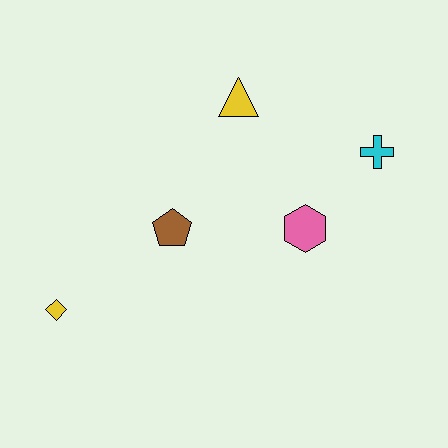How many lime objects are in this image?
There are no lime objects.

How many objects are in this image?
There are 5 objects.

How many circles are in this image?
There are no circles.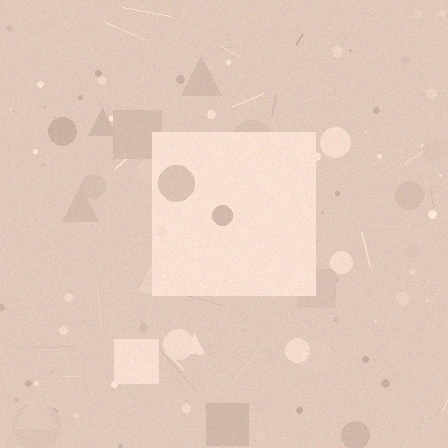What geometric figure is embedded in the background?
A square is embedded in the background.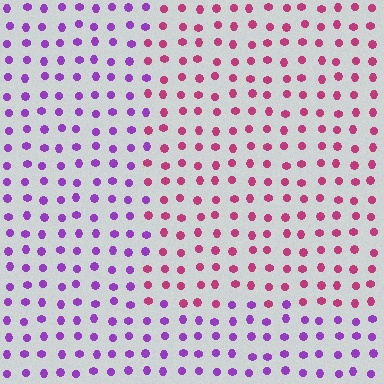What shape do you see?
I see a rectangle.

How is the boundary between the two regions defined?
The boundary is defined purely by a slight shift in hue (about 49 degrees). Spacing, size, and orientation are identical on both sides.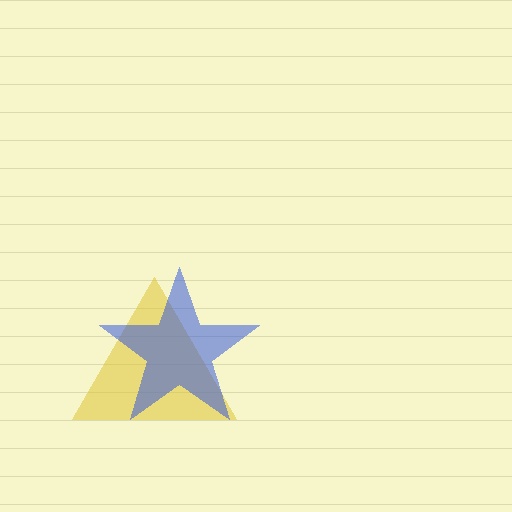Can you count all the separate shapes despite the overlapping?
Yes, there are 2 separate shapes.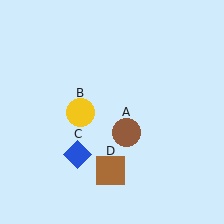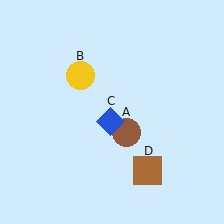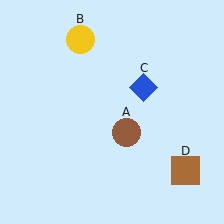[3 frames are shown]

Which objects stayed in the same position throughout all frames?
Brown circle (object A) remained stationary.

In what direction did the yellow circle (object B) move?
The yellow circle (object B) moved up.